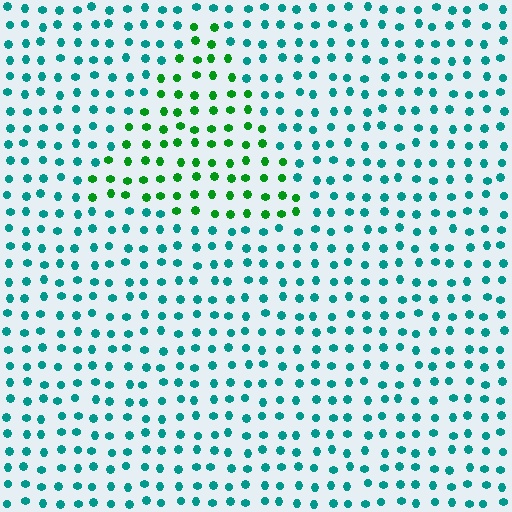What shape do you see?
I see a triangle.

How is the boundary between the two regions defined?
The boundary is defined purely by a slight shift in hue (about 48 degrees). Spacing, size, and orientation are identical on both sides.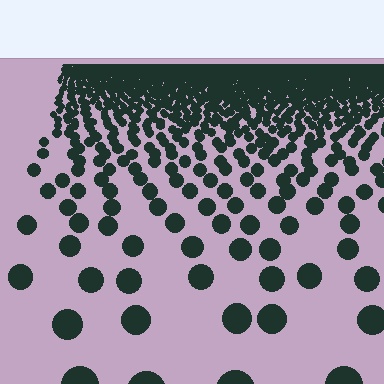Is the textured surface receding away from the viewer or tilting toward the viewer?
The surface is receding away from the viewer. Texture elements get smaller and denser toward the top.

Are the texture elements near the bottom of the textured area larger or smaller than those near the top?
Larger. Near the bottom, elements are closer to the viewer and appear at a bigger on-screen size.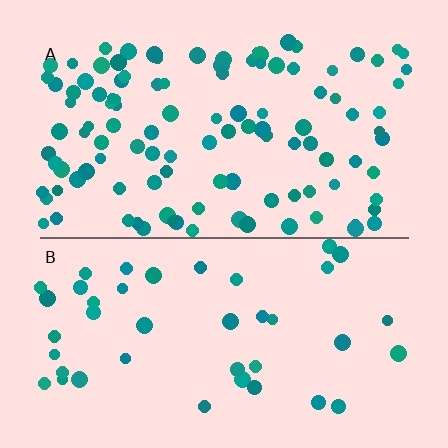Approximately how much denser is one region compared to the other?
Approximately 2.7× — region A over region B.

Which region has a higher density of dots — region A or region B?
A (the top).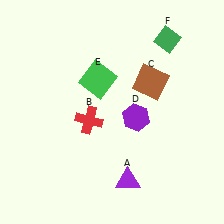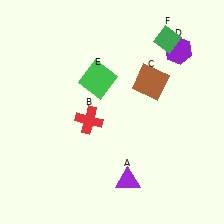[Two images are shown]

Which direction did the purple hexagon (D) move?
The purple hexagon (D) moved up.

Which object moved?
The purple hexagon (D) moved up.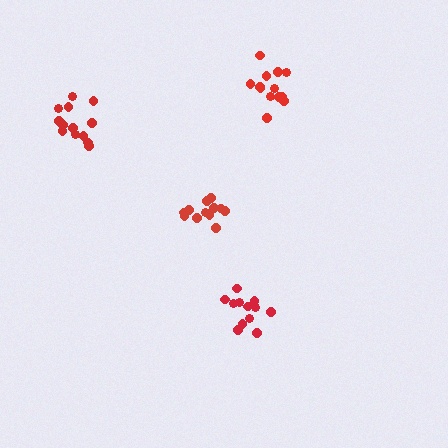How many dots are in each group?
Group 1: 13 dots, Group 2: 12 dots, Group 3: 13 dots, Group 4: 13 dots (51 total).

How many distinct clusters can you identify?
There are 4 distinct clusters.